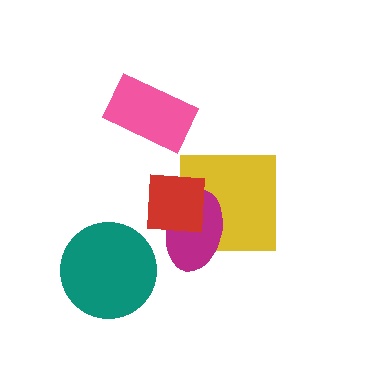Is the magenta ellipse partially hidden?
Yes, it is partially covered by another shape.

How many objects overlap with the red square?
2 objects overlap with the red square.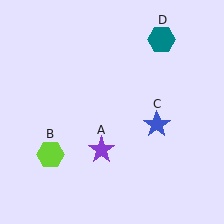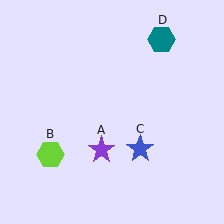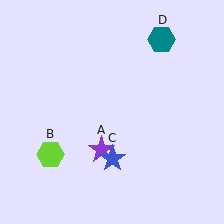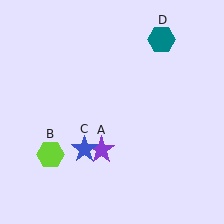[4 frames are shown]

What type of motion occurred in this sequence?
The blue star (object C) rotated clockwise around the center of the scene.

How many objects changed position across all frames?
1 object changed position: blue star (object C).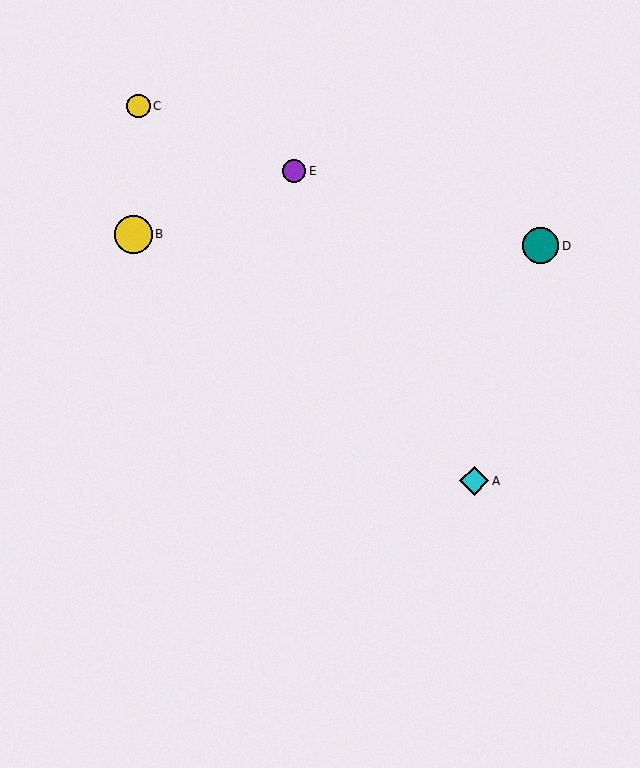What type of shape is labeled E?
Shape E is a purple circle.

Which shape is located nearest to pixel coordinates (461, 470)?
The cyan diamond (labeled A) at (474, 481) is nearest to that location.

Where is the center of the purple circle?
The center of the purple circle is at (294, 171).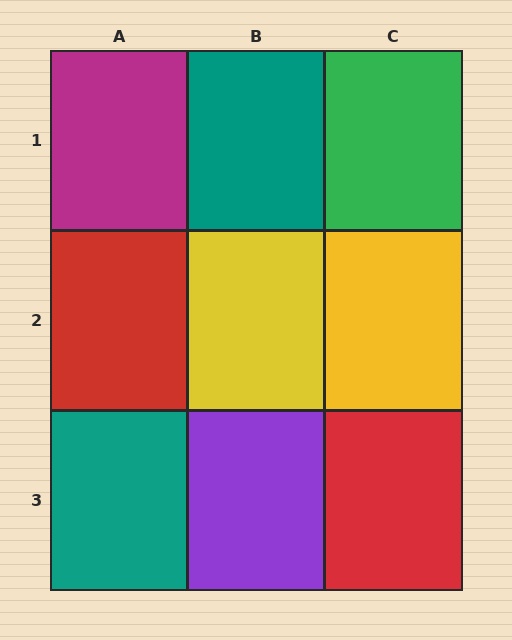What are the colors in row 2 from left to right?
Red, yellow, yellow.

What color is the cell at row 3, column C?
Red.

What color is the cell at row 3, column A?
Teal.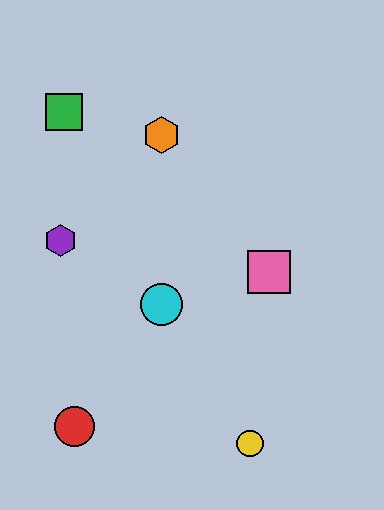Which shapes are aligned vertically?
The blue star, the orange hexagon, the cyan circle are aligned vertically.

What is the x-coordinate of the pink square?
The pink square is at x≈269.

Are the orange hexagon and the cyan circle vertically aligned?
Yes, both are at x≈161.